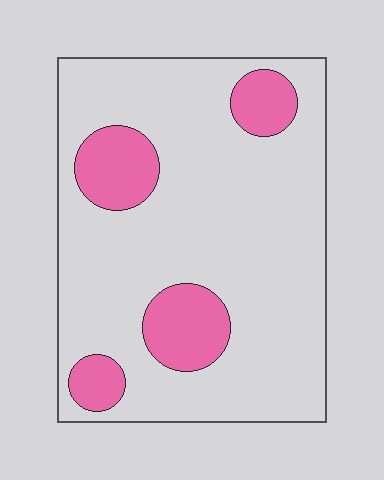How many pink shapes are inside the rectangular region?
4.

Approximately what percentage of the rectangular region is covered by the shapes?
Approximately 20%.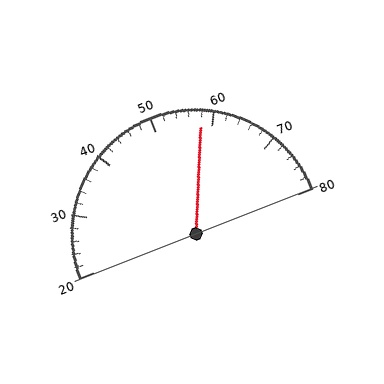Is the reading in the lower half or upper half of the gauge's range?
The reading is in the upper half of the range (20 to 80).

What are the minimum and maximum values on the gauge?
The gauge ranges from 20 to 80.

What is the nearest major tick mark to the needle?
The nearest major tick mark is 60.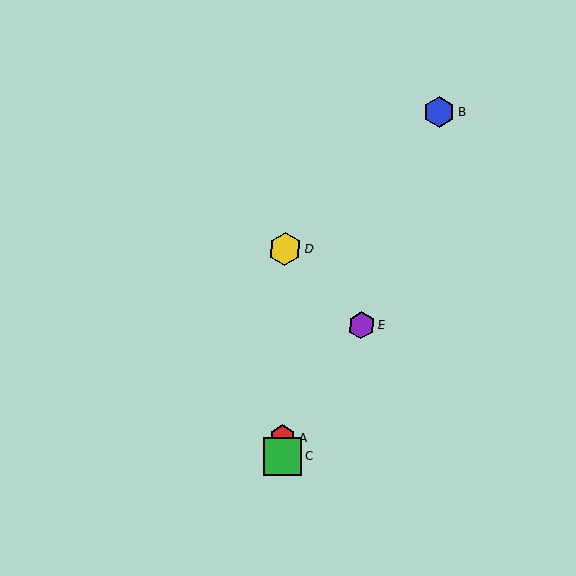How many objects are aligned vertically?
3 objects (A, C, D) are aligned vertically.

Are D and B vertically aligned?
No, D is at x≈285 and B is at x≈439.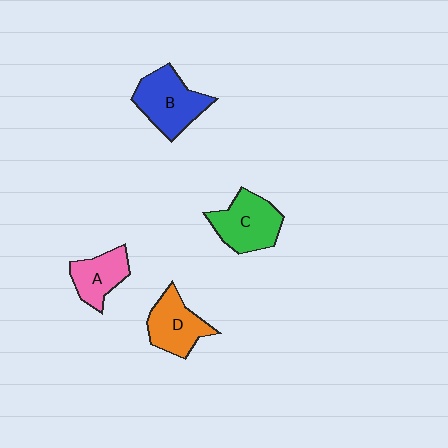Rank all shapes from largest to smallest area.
From largest to smallest: B (blue), C (green), D (orange), A (pink).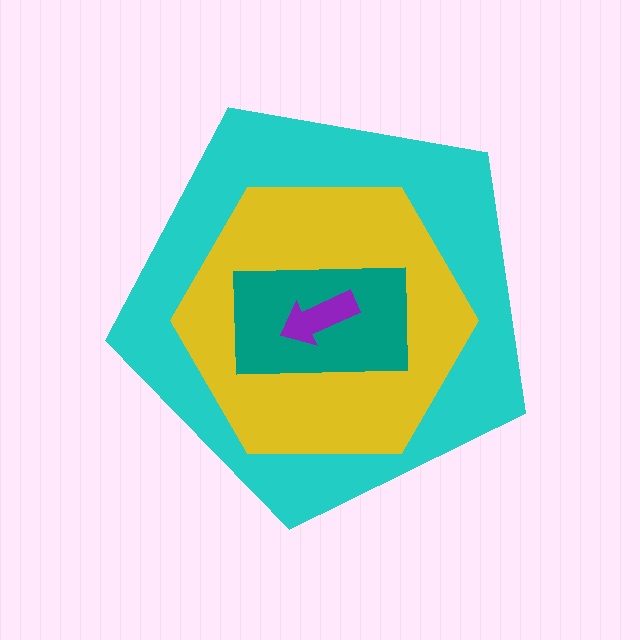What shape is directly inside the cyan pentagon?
The yellow hexagon.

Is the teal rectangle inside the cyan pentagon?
Yes.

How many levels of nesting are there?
4.